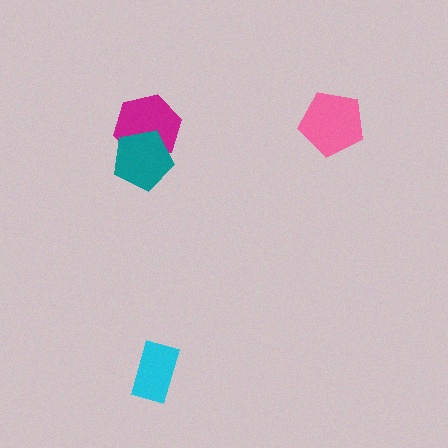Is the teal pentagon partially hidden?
No, no other shape covers it.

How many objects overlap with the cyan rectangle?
0 objects overlap with the cyan rectangle.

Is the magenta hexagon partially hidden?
Yes, it is partially covered by another shape.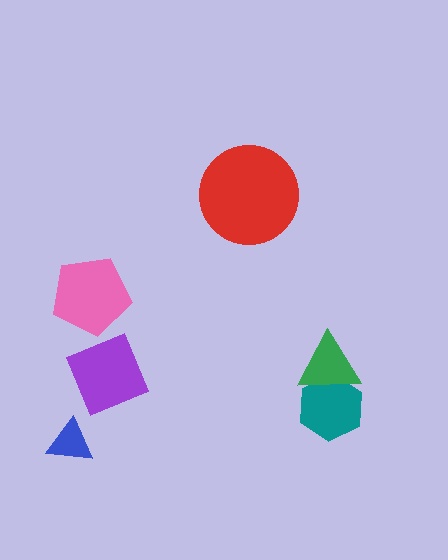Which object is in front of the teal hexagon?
The green triangle is in front of the teal hexagon.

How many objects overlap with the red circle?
0 objects overlap with the red circle.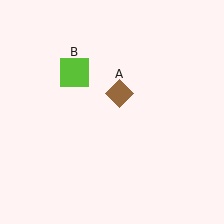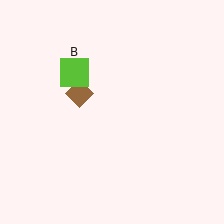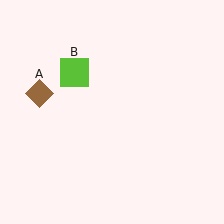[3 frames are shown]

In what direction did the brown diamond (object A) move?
The brown diamond (object A) moved left.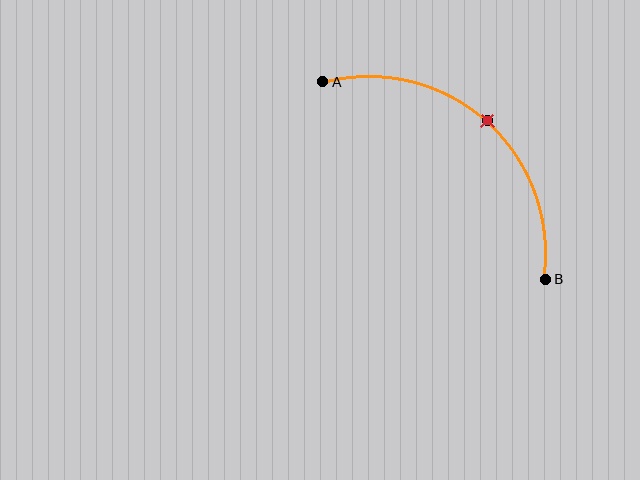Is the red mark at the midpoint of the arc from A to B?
Yes. The red mark lies on the arc at equal arc-length from both A and B — it is the arc midpoint.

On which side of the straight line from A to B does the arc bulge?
The arc bulges above and to the right of the straight line connecting A and B.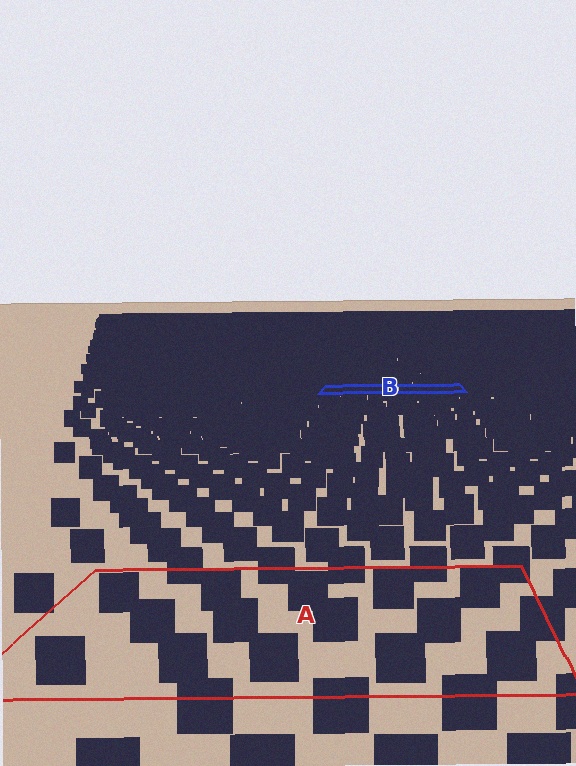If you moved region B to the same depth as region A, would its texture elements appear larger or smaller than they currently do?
They would appear larger. At a closer depth, the same texture elements are projected at a bigger on-screen size.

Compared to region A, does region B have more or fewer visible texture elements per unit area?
Region B has more texture elements per unit area — they are packed more densely because it is farther away.